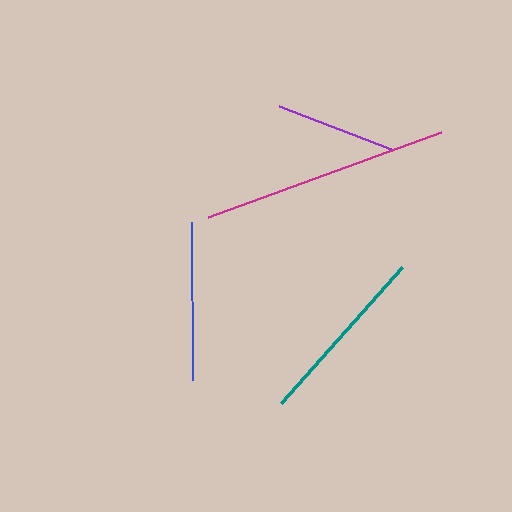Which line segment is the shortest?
The purple line is the shortest at approximately 120 pixels.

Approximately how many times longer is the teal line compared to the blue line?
The teal line is approximately 1.2 times the length of the blue line.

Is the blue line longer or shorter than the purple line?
The blue line is longer than the purple line.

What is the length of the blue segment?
The blue segment is approximately 158 pixels long.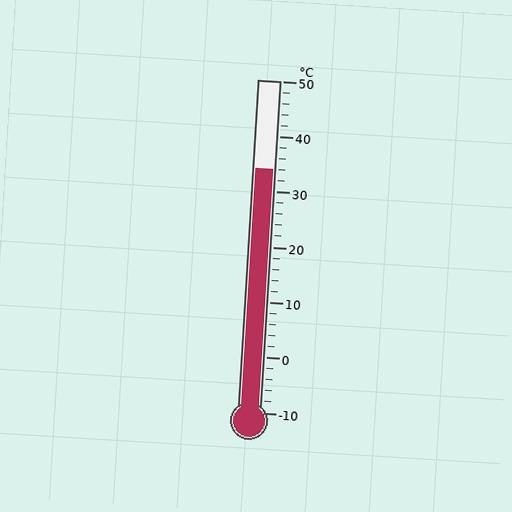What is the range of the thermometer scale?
The thermometer scale ranges from -10°C to 50°C.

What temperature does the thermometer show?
The thermometer shows approximately 34°C.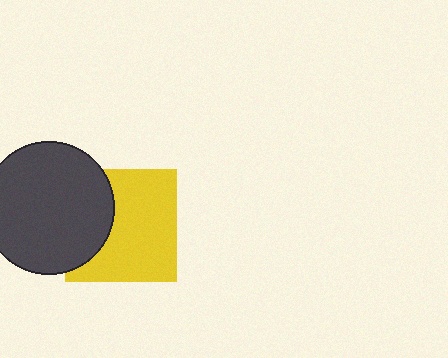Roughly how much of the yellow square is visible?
Most of it is visible (roughly 67%).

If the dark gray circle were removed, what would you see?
You would see the complete yellow square.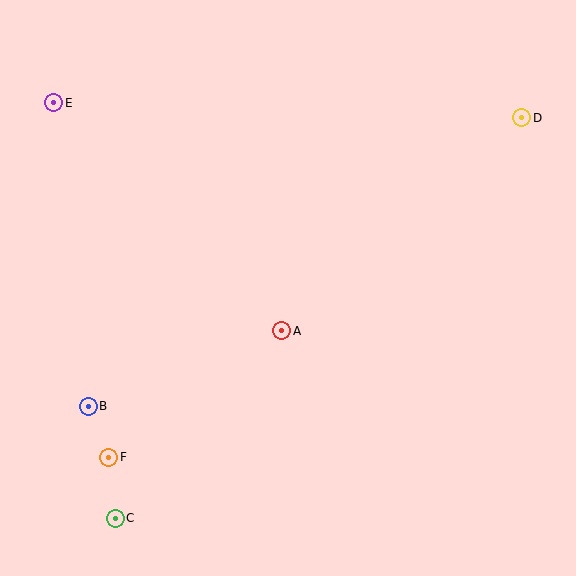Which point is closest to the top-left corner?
Point E is closest to the top-left corner.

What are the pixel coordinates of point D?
Point D is at (522, 118).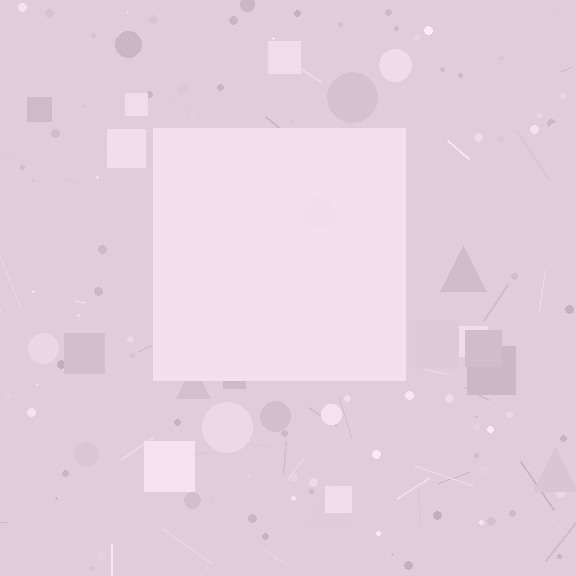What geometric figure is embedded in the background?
A square is embedded in the background.